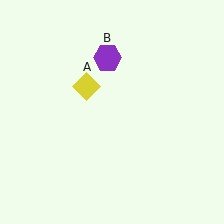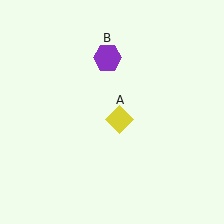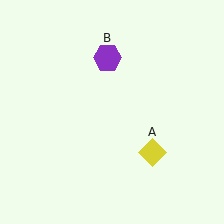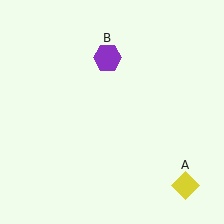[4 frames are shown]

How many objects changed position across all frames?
1 object changed position: yellow diamond (object A).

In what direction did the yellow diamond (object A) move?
The yellow diamond (object A) moved down and to the right.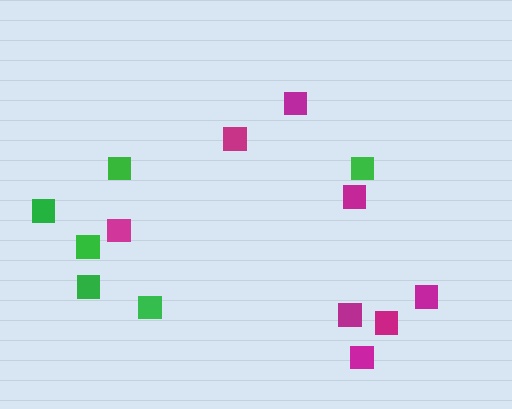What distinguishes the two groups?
There are 2 groups: one group of green squares (6) and one group of magenta squares (8).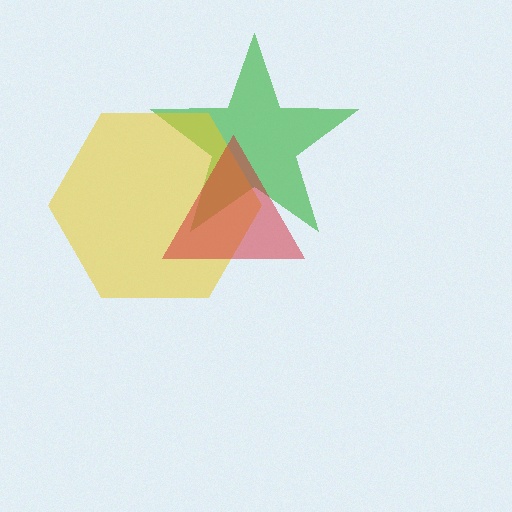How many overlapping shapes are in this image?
There are 3 overlapping shapes in the image.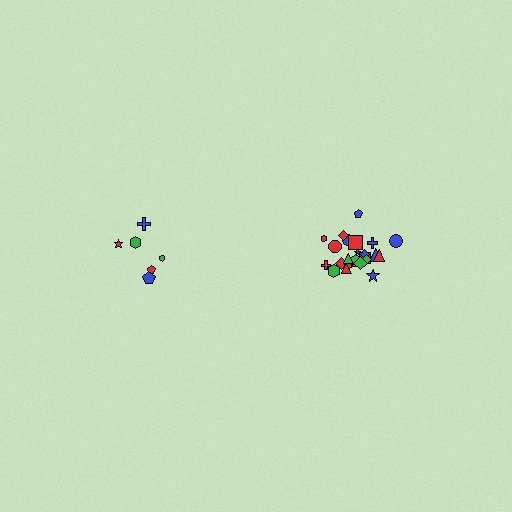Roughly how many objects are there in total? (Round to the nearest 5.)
Roughly 30 objects in total.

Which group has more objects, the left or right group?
The right group.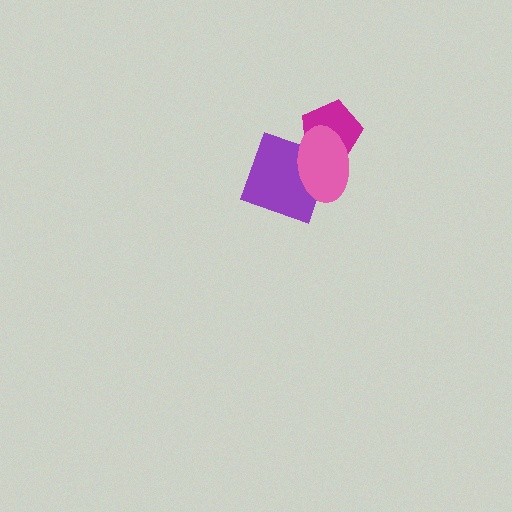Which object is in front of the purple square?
The pink ellipse is in front of the purple square.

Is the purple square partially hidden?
Yes, it is partially covered by another shape.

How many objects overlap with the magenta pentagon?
1 object overlaps with the magenta pentagon.